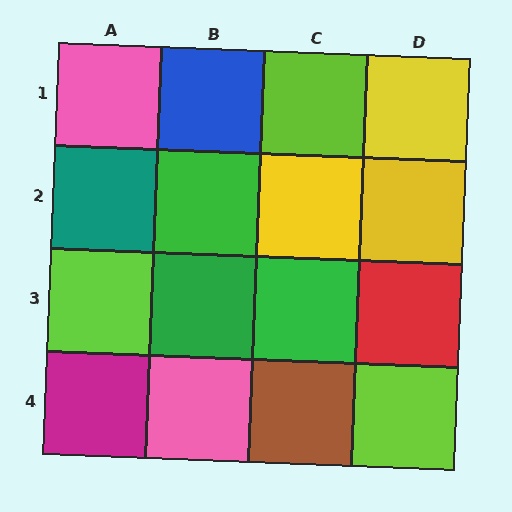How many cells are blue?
1 cell is blue.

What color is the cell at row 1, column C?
Lime.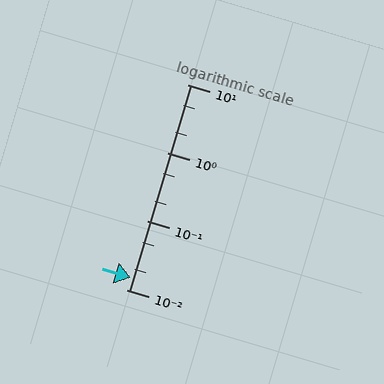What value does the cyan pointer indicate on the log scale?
The pointer indicates approximately 0.015.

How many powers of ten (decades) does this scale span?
The scale spans 3 decades, from 0.01 to 10.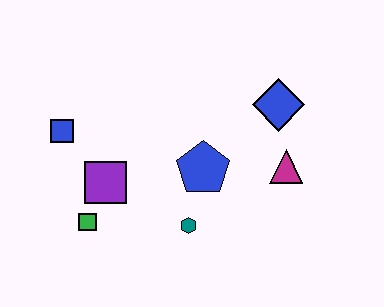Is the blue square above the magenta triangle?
Yes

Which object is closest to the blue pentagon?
The teal hexagon is closest to the blue pentagon.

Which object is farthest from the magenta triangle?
The blue square is farthest from the magenta triangle.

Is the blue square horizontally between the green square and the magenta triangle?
No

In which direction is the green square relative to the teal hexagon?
The green square is to the left of the teal hexagon.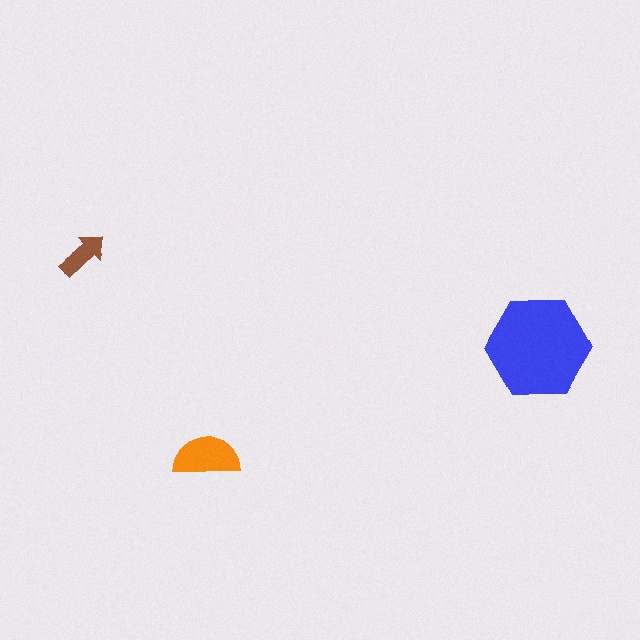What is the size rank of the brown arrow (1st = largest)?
3rd.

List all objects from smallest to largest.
The brown arrow, the orange semicircle, the blue hexagon.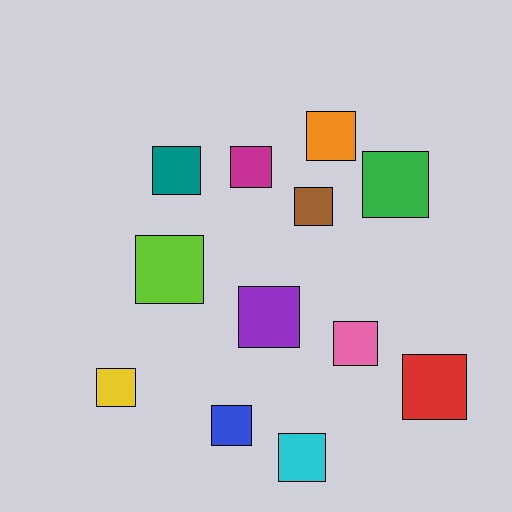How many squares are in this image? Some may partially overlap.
There are 12 squares.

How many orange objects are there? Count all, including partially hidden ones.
There is 1 orange object.